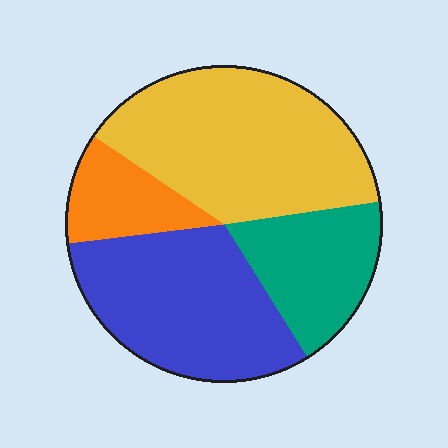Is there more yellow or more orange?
Yellow.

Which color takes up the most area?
Yellow, at roughly 40%.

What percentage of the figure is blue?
Blue takes up about one third (1/3) of the figure.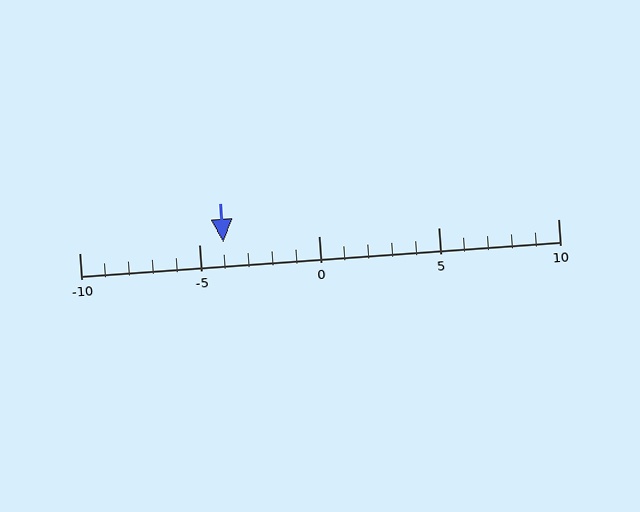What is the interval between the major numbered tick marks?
The major tick marks are spaced 5 units apart.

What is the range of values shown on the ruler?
The ruler shows values from -10 to 10.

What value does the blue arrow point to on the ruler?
The blue arrow points to approximately -4.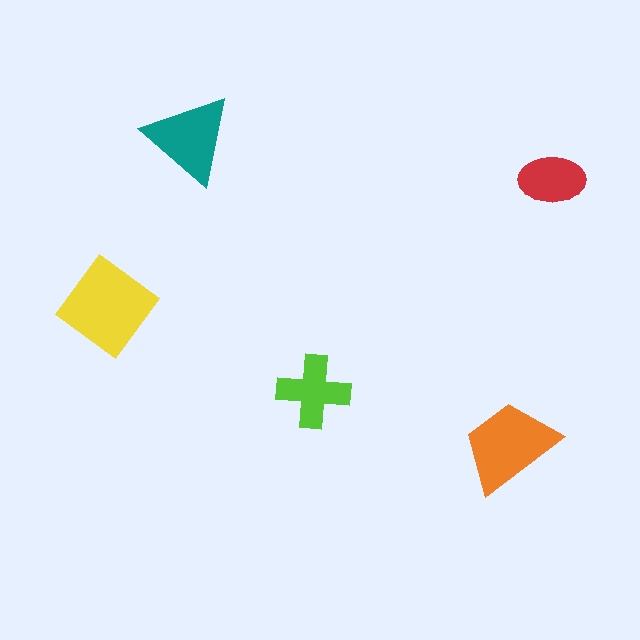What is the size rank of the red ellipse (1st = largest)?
5th.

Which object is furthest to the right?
The red ellipse is rightmost.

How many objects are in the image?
There are 5 objects in the image.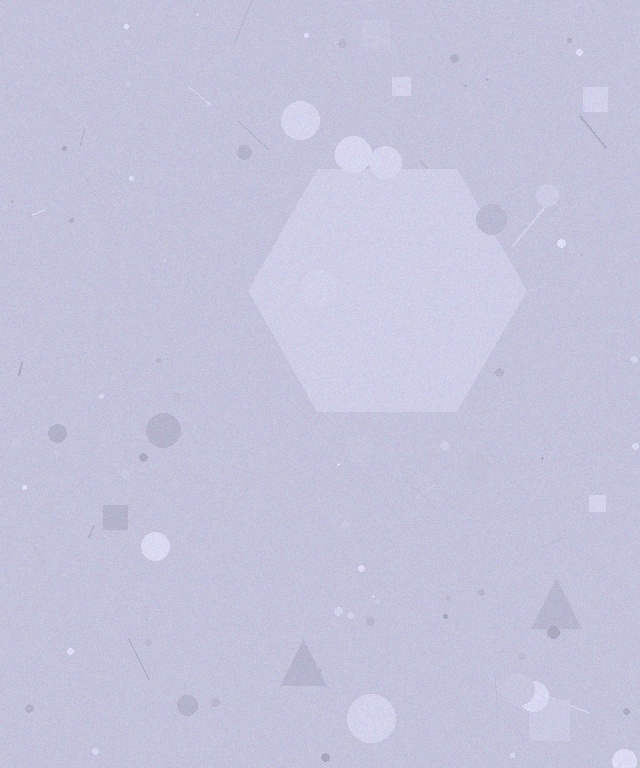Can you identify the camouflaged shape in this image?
The camouflaged shape is a hexagon.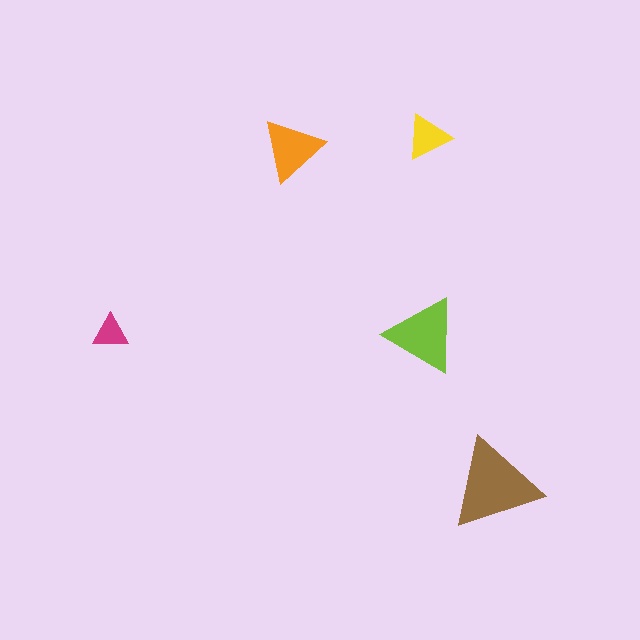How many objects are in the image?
There are 5 objects in the image.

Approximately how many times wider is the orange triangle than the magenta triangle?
About 2 times wider.